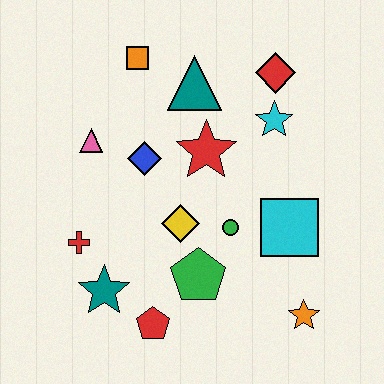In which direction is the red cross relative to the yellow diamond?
The red cross is to the left of the yellow diamond.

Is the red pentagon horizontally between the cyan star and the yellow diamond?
No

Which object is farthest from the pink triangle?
The orange star is farthest from the pink triangle.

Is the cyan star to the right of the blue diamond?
Yes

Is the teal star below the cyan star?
Yes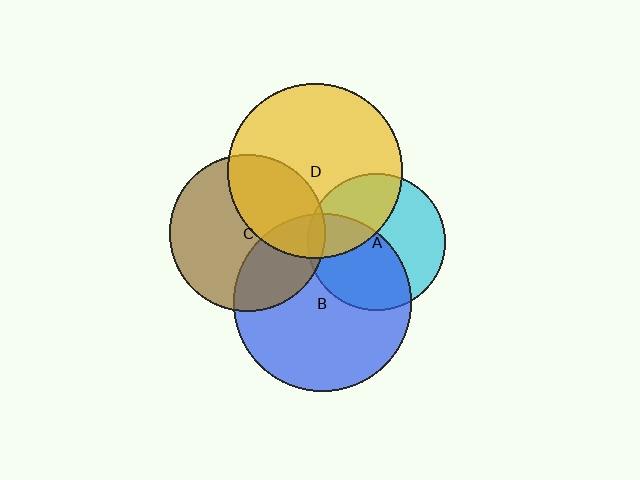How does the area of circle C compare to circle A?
Approximately 1.3 times.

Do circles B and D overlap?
Yes.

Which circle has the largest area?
Circle B (blue).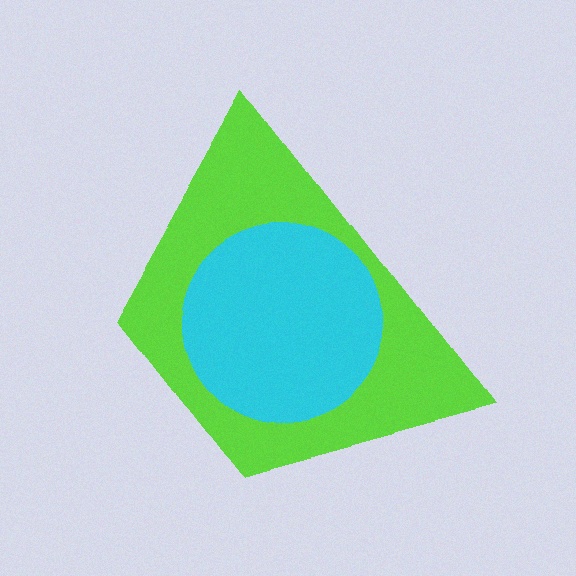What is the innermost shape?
The cyan circle.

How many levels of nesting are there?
2.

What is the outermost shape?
The lime trapezoid.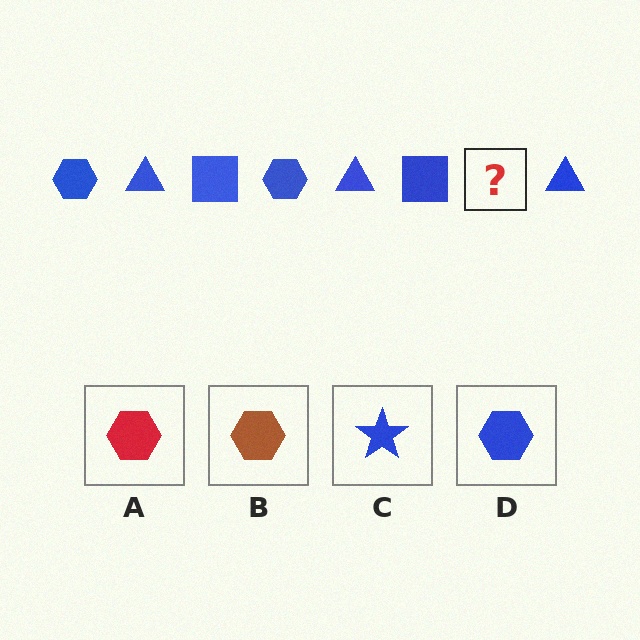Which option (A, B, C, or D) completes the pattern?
D.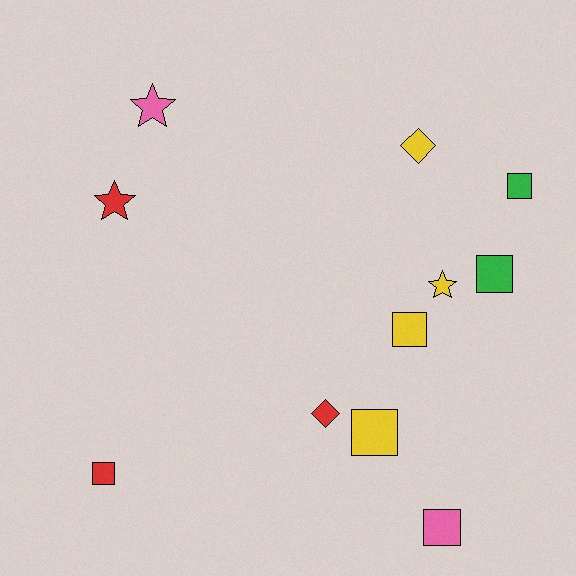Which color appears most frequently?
Yellow, with 4 objects.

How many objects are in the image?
There are 11 objects.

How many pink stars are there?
There is 1 pink star.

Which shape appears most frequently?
Square, with 6 objects.